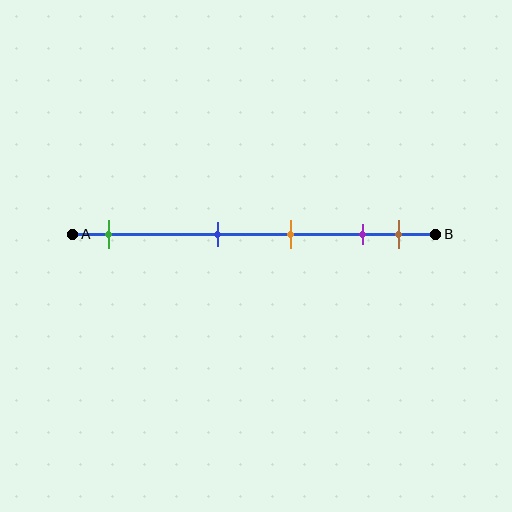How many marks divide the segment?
There are 5 marks dividing the segment.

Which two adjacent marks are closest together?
The purple and brown marks are the closest adjacent pair.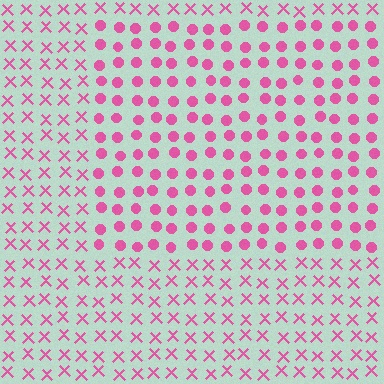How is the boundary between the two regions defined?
The boundary is defined by a change in element shape: circles inside vs. X marks outside. All elements share the same color and spacing.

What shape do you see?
I see a rectangle.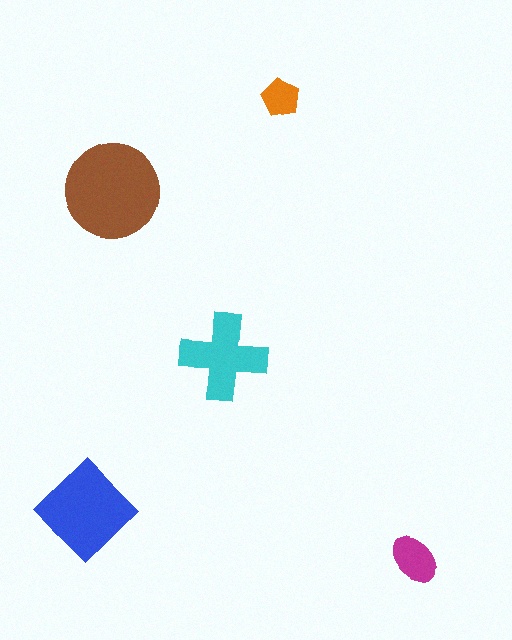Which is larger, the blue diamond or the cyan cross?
The blue diamond.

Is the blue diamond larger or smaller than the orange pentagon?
Larger.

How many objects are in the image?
There are 5 objects in the image.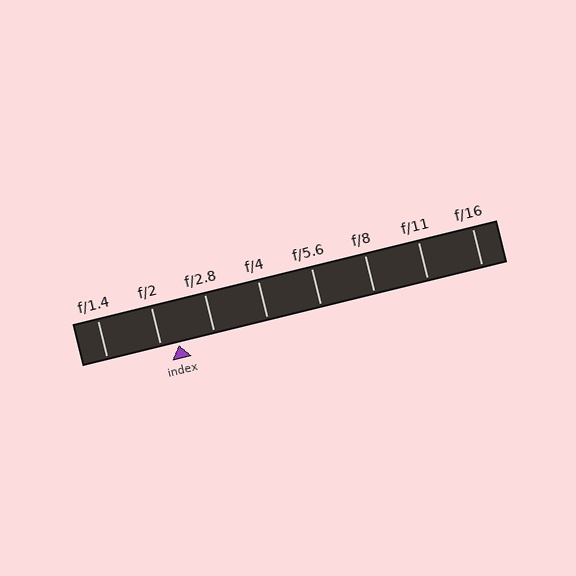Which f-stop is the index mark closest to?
The index mark is closest to f/2.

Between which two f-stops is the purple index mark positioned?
The index mark is between f/2 and f/2.8.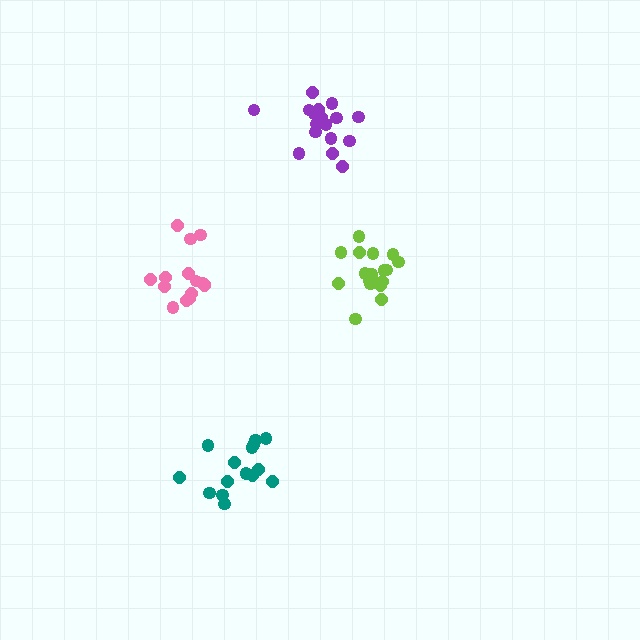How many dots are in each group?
Group 1: 15 dots, Group 2: 17 dots, Group 3: 18 dots, Group 4: 16 dots (66 total).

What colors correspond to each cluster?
The clusters are colored: teal, purple, lime, pink.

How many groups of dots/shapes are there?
There are 4 groups.